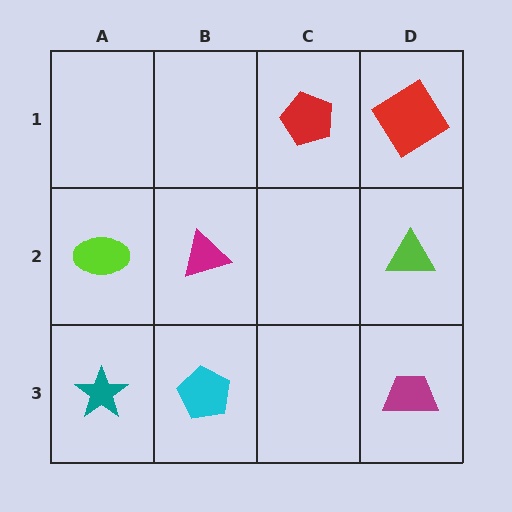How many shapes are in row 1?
2 shapes.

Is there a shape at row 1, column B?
No, that cell is empty.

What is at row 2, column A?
A lime ellipse.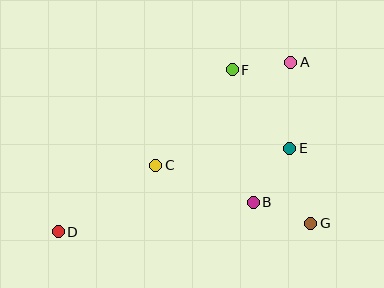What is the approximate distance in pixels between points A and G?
The distance between A and G is approximately 162 pixels.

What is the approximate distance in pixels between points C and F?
The distance between C and F is approximately 122 pixels.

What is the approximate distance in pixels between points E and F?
The distance between E and F is approximately 97 pixels.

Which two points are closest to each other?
Points A and F are closest to each other.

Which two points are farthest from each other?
Points A and D are farthest from each other.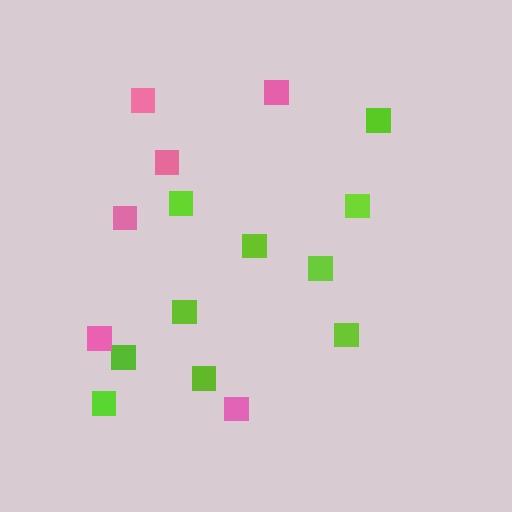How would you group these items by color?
There are 2 groups: one group of lime squares (10) and one group of pink squares (6).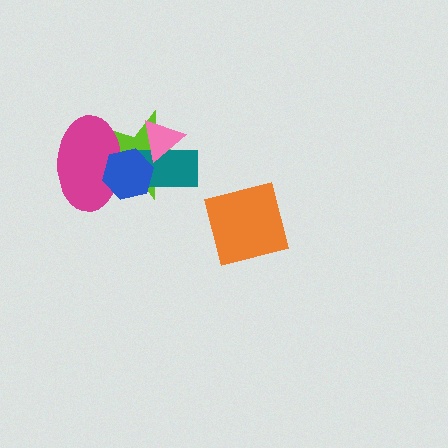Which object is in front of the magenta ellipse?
The blue hexagon is in front of the magenta ellipse.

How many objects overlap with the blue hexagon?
3 objects overlap with the blue hexagon.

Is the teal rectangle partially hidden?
Yes, it is partially covered by another shape.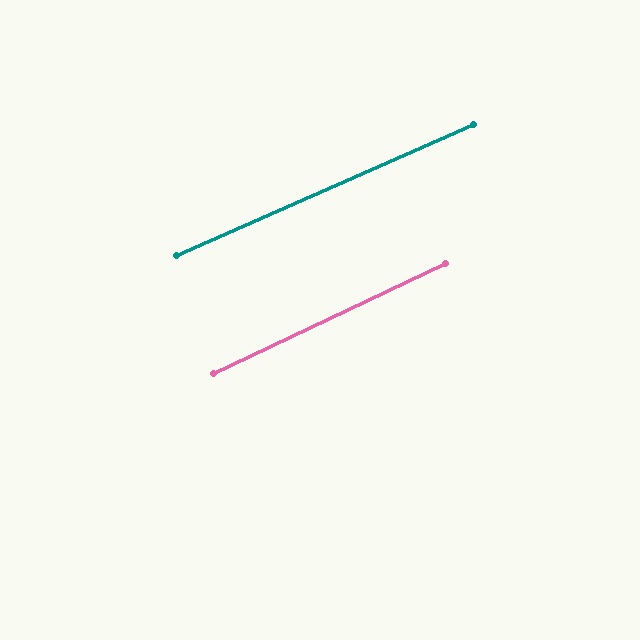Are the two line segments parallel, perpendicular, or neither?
Parallel — their directions differ by only 1.7°.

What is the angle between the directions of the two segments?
Approximately 2 degrees.